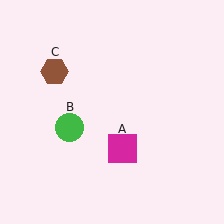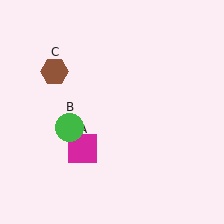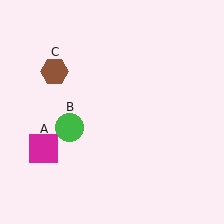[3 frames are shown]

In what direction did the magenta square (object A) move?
The magenta square (object A) moved left.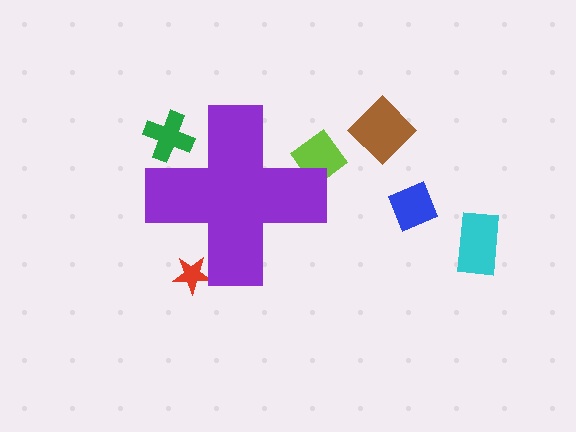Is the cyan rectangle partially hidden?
No, the cyan rectangle is fully visible.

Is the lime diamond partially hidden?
Yes, the lime diamond is partially hidden behind the purple cross.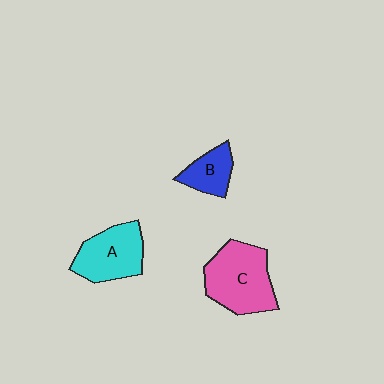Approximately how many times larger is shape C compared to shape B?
Approximately 2.1 times.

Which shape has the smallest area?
Shape B (blue).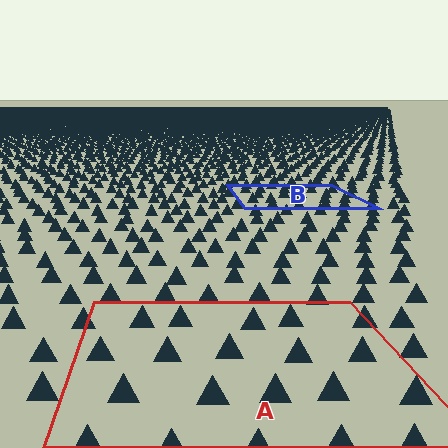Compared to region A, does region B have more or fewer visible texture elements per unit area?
Region B has more texture elements per unit area — they are packed more densely because it is farther away.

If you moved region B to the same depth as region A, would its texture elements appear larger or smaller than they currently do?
They would appear larger. At a closer depth, the same texture elements are projected at a bigger on-screen size.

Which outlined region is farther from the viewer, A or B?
Region B is farther from the viewer — the texture elements inside it appear smaller and more densely packed.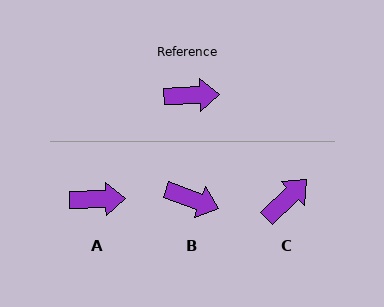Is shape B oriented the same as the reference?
No, it is off by about 22 degrees.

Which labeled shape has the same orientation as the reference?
A.